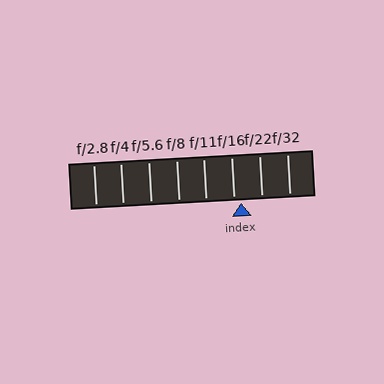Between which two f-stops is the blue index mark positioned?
The index mark is between f/16 and f/22.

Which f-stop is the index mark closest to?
The index mark is closest to f/16.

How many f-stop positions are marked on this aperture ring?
There are 8 f-stop positions marked.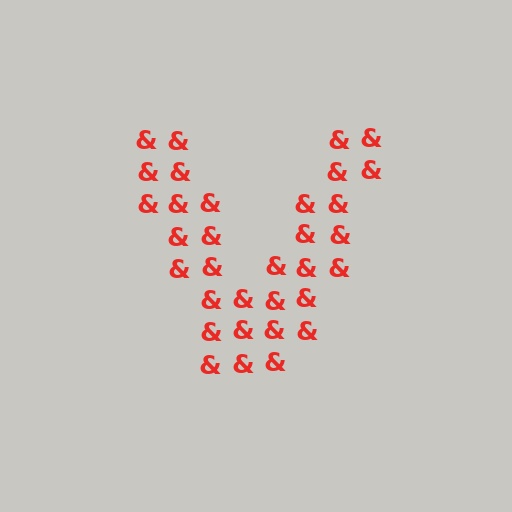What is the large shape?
The large shape is the letter V.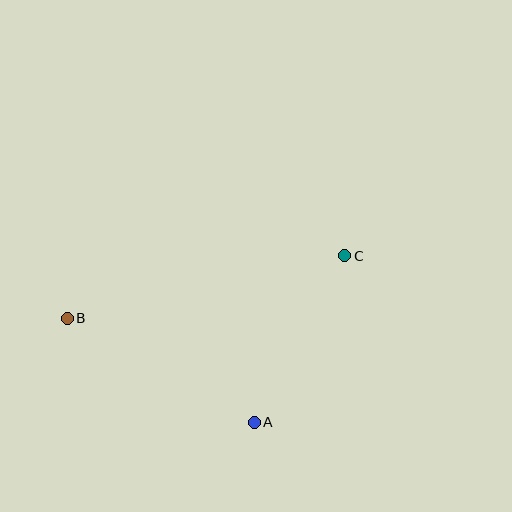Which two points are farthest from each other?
Points B and C are farthest from each other.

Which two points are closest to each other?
Points A and C are closest to each other.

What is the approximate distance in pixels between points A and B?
The distance between A and B is approximately 214 pixels.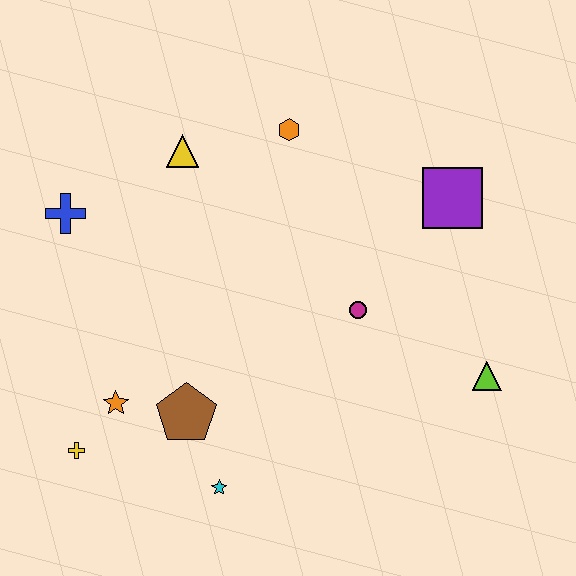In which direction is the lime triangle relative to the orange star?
The lime triangle is to the right of the orange star.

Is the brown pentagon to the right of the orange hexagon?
No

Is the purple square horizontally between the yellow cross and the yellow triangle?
No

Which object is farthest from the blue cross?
The lime triangle is farthest from the blue cross.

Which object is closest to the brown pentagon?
The orange star is closest to the brown pentagon.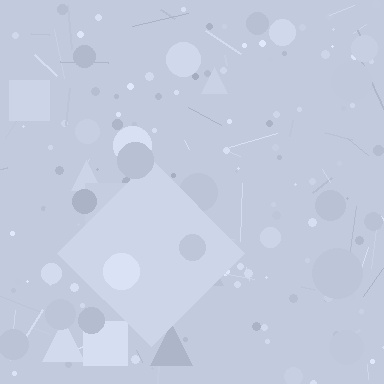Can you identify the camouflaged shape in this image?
The camouflaged shape is a diamond.